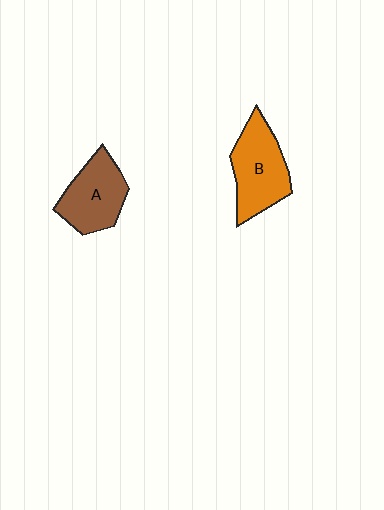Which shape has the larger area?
Shape B (orange).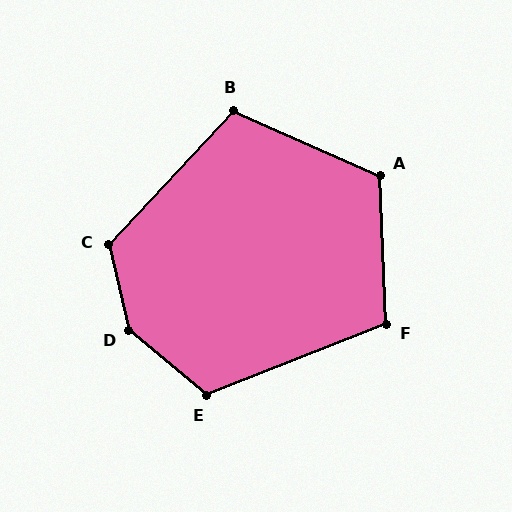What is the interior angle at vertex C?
Approximately 124 degrees (obtuse).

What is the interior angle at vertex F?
Approximately 109 degrees (obtuse).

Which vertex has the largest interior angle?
D, at approximately 143 degrees.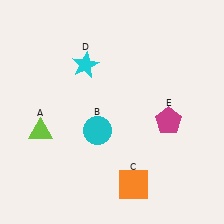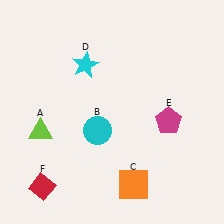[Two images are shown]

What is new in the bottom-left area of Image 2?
A red diamond (F) was added in the bottom-left area of Image 2.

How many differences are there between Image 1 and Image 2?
There is 1 difference between the two images.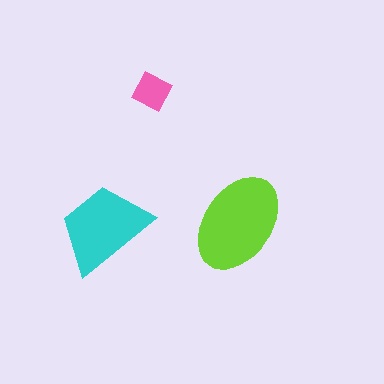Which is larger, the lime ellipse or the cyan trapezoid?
The lime ellipse.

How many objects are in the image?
There are 3 objects in the image.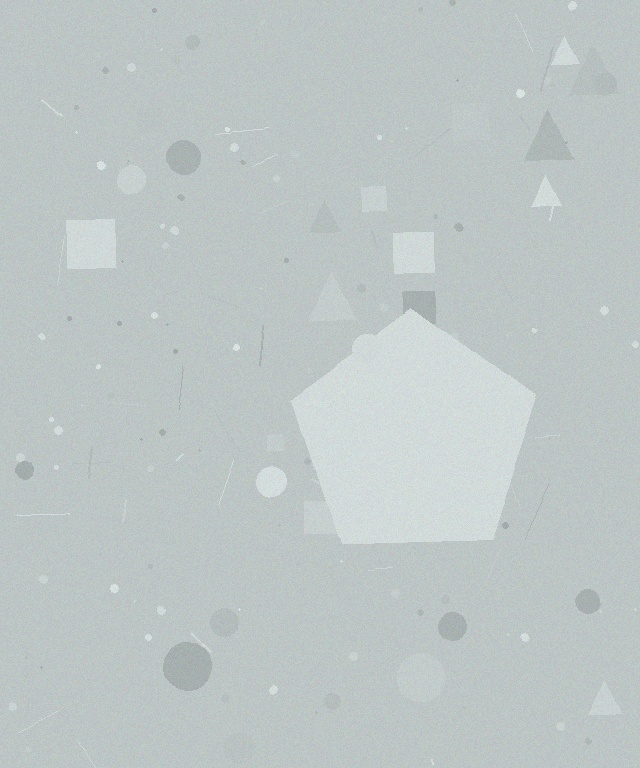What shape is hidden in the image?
A pentagon is hidden in the image.